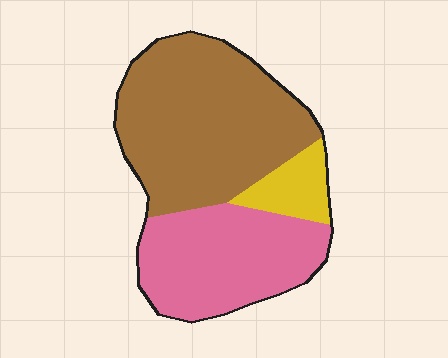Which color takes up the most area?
Brown, at roughly 55%.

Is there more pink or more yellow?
Pink.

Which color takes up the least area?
Yellow, at roughly 10%.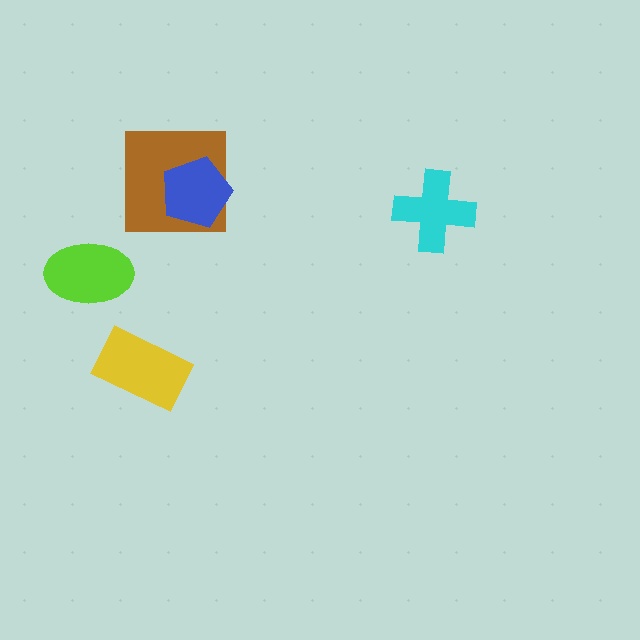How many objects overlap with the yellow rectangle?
0 objects overlap with the yellow rectangle.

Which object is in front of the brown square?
The blue pentagon is in front of the brown square.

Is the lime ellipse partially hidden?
No, no other shape covers it.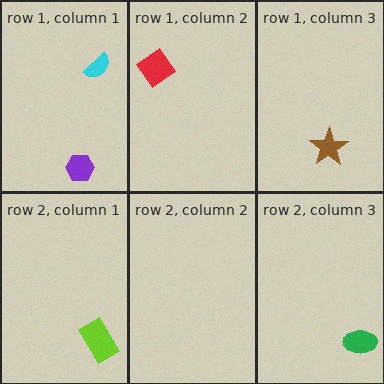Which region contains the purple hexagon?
The row 1, column 1 region.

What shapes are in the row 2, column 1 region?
The lime rectangle.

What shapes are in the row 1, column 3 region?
The brown star.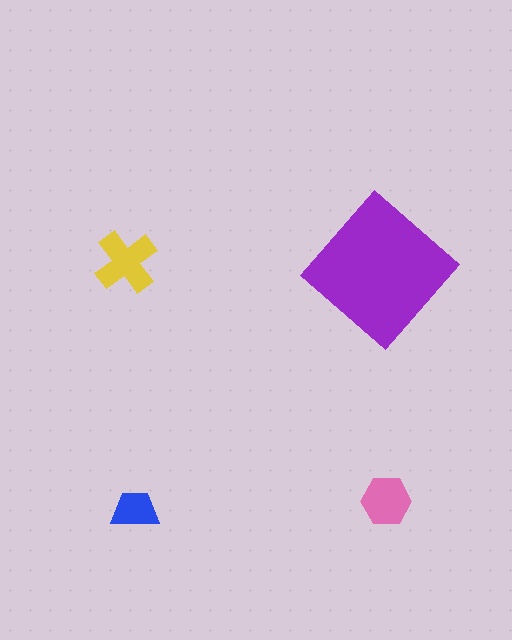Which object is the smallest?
The blue trapezoid.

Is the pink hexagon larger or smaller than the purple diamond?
Smaller.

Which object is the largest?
The purple diamond.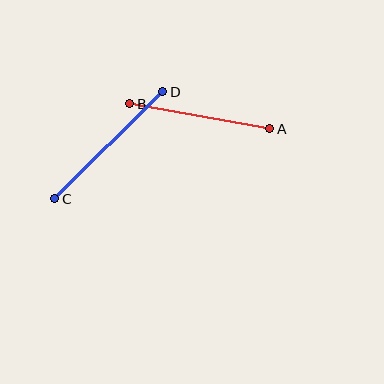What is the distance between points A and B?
The distance is approximately 143 pixels.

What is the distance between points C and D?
The distance is approximately 152 pixels.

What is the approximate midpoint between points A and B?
The midpoint is at approximately (200, 116) pixels.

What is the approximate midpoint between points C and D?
The midpoint is at approximately (109, 145) pixels.